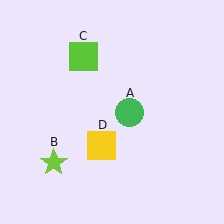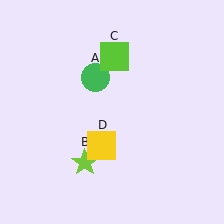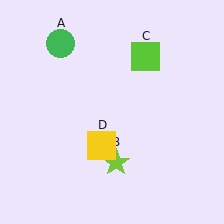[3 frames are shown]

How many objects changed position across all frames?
3 objects changed position: green circle (object A), lime star (object B), lime square (object C).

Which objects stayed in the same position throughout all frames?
Yellow square (object D) remained stationary.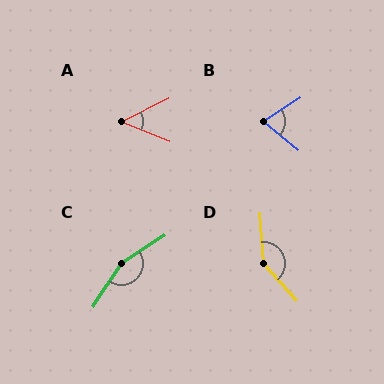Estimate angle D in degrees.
Approximately 143 degrees.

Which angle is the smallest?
A, at approximately 48 degrees.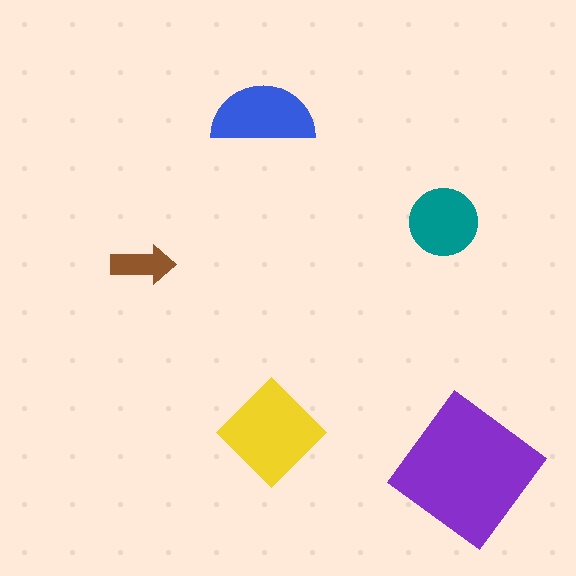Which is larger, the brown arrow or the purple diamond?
The purple diamond.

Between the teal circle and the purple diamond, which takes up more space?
The purple diamond.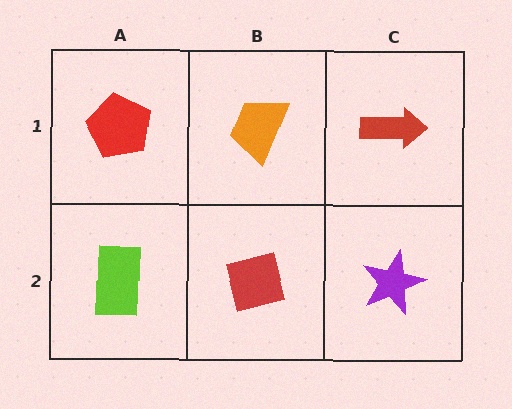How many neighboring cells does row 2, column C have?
2.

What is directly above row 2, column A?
A red pentagon.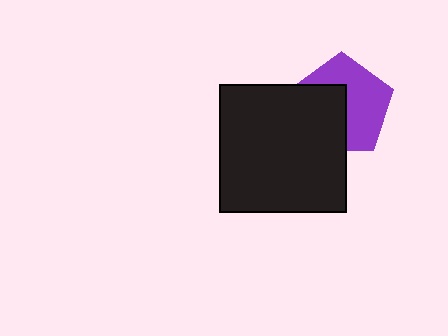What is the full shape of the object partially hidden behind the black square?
The partially hidden object is a purple pentagon.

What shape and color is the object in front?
The object in front is a black square.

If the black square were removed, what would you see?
You would see the complete purple pentagon.